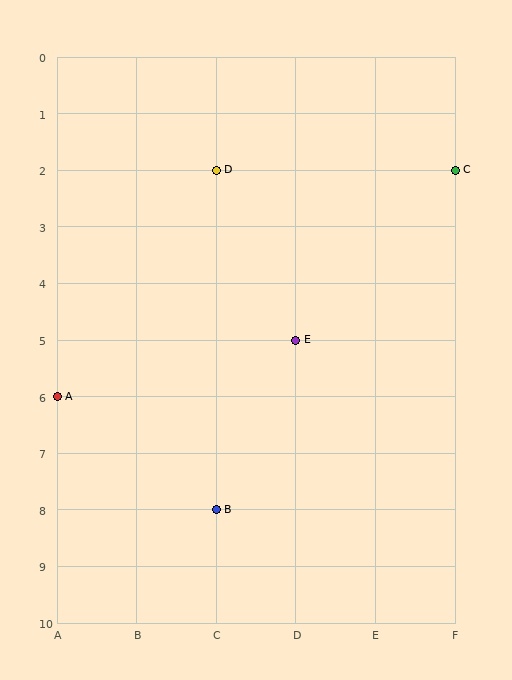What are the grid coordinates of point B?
Point B is at grid coordinates (C, 8).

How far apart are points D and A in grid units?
Points D and A are 2 columns and 4 rows apart (about 4.5 grid units diagonally).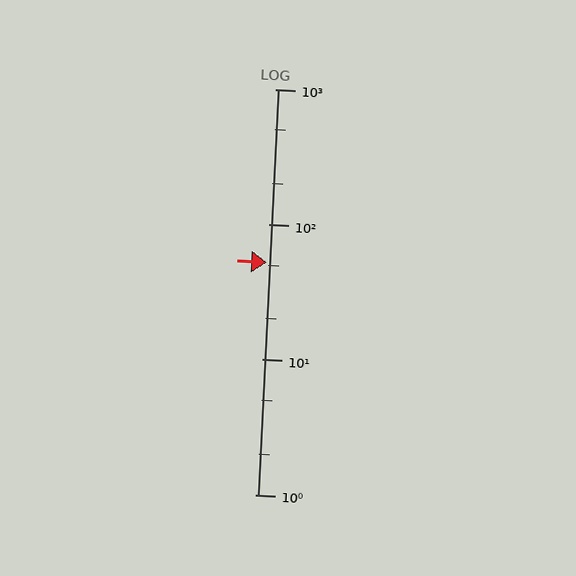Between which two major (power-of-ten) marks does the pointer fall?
The pointer is between 10 and 100.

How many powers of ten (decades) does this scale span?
The scale spans 3 decades, from 1 to 1000.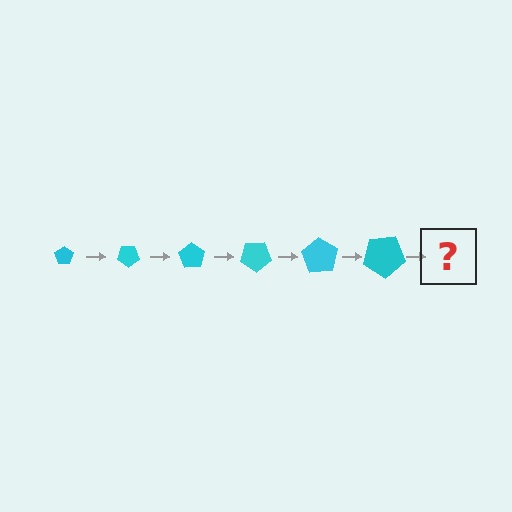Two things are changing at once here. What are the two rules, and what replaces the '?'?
The two rules are that the pentagon grows larger each step and it rotates 35 degrees each step. The '?' should be a pentagon, larger than the previous one and rotated 210 degrees from the start.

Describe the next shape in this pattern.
It should be a pentagon, larger than the previous one and rotated 210 degrees from the start.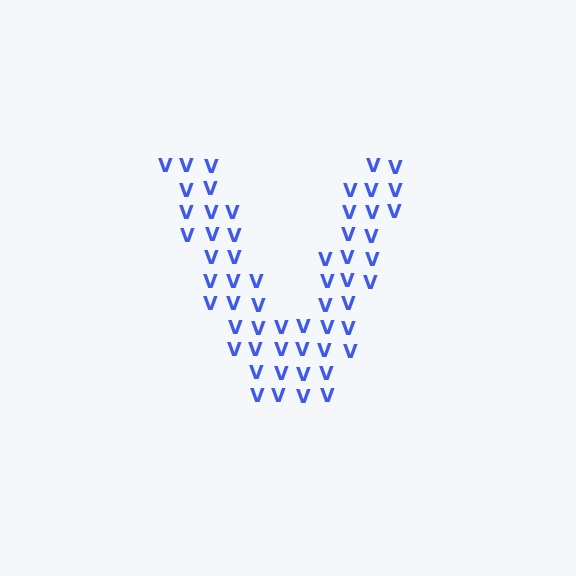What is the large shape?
The large shape is the letter V.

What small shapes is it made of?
It is made of small letter V's.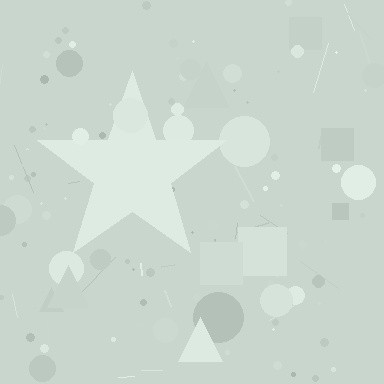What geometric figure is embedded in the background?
A star is embedded in the background.